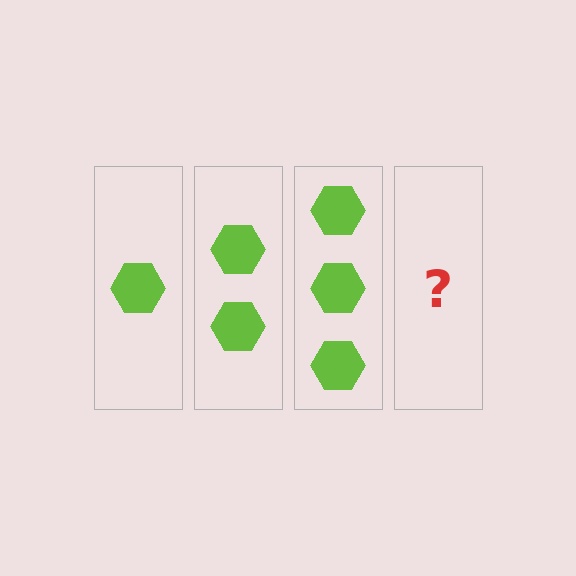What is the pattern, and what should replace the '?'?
The pattern is that each step adds one more hexagon. The '?' should be 4 hexagons.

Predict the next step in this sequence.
The next step is 4 hexagons.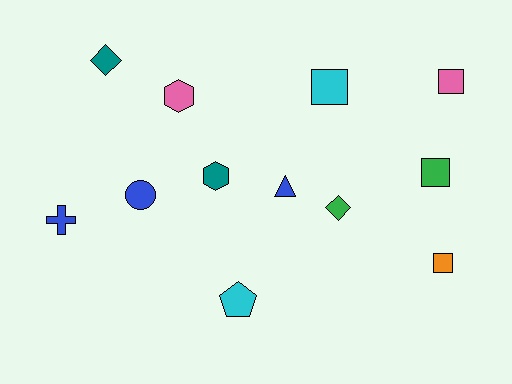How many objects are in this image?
There are 12 objects.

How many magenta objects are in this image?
There are no magenta objects.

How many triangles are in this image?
There is 1 triangle.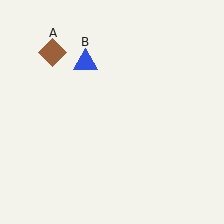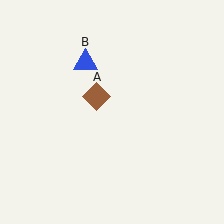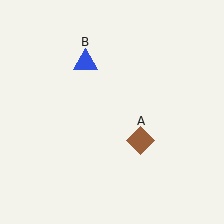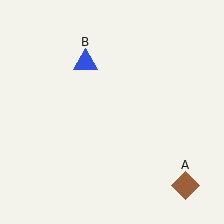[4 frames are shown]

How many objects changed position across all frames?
1 object changed position: brown diamond (object A).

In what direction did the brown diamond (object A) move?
The brown diamond (object A) moved down and to the right.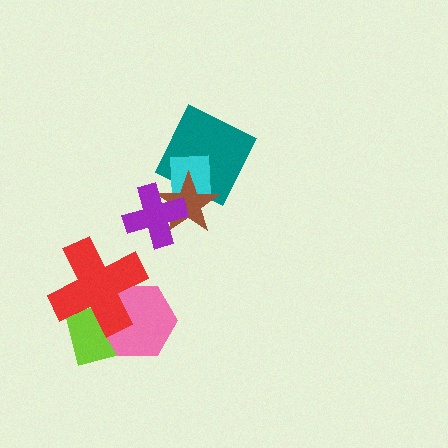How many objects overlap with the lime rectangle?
2 objects overlap with the lime rectangle.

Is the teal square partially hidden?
Yes, it is partially covered by another shape.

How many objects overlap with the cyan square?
3 objects overlap with the cyan square.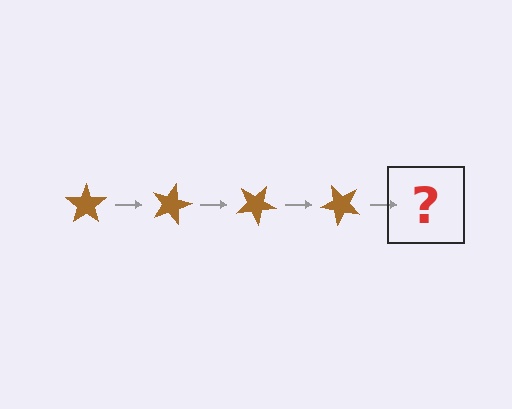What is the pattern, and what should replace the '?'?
The pattern is that the star rotates 15 degrees each step. The '?' should be a brown star rotated 60 degrees.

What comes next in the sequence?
The next element should be a brown star rotated 60 degrees.